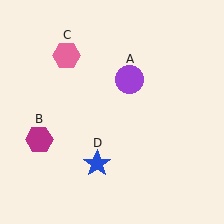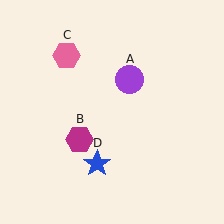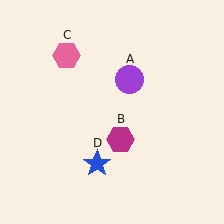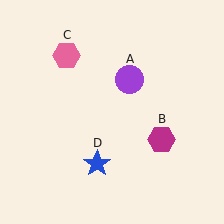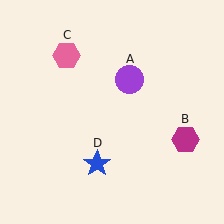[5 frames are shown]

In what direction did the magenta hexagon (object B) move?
The magenta hexagon (object B) moved right.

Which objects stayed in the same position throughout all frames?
Purple circle (object A) and pink hexagon (object C) and blue star (object D) remained stationary.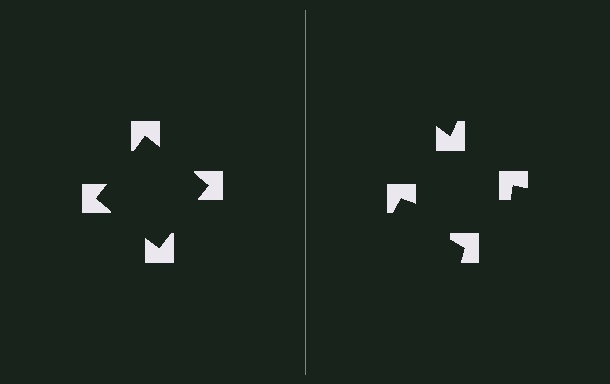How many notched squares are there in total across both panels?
8 — 4 on each side.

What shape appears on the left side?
An illusory square.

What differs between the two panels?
The notched squares are positioned identically on both sides; only the wedge orientations differ. On the left they align to a square; on the right they are misaligned.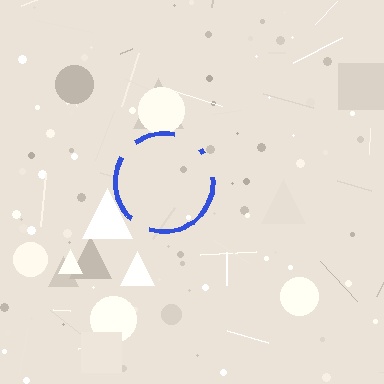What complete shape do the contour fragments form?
The contour fragments form a circle.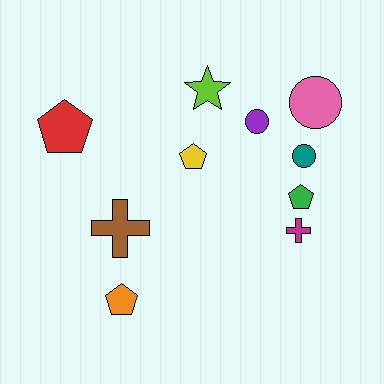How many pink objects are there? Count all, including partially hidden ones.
There is 1 pink object.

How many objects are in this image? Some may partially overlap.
There are 10 objects.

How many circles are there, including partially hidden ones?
There are 3 circles.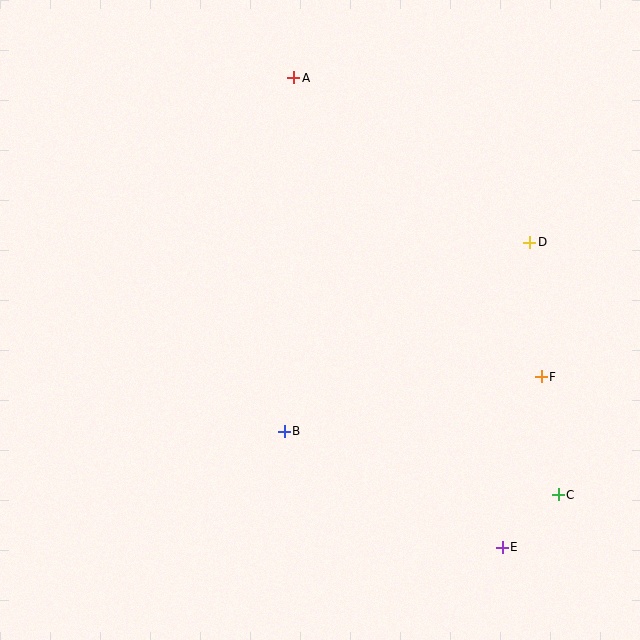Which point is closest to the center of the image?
Point B at (284, 431) is closest to the center.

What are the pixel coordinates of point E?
Point E is at (502, 547).